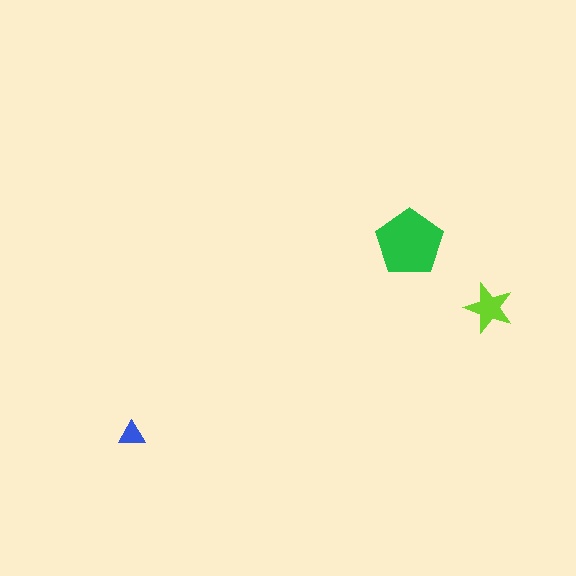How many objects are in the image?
There are 3 objects in the image.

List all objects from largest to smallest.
The green pentagon, the lime star, the blue triangle.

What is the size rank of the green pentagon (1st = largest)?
1st.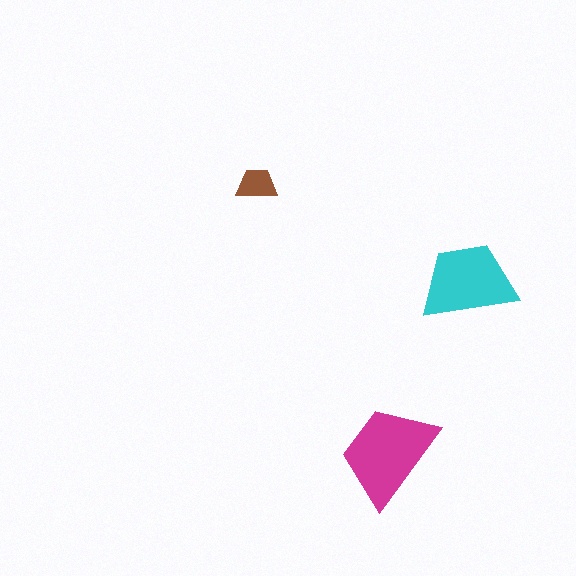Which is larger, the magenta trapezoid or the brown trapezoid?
The magenta one.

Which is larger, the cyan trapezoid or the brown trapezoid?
The cyan one.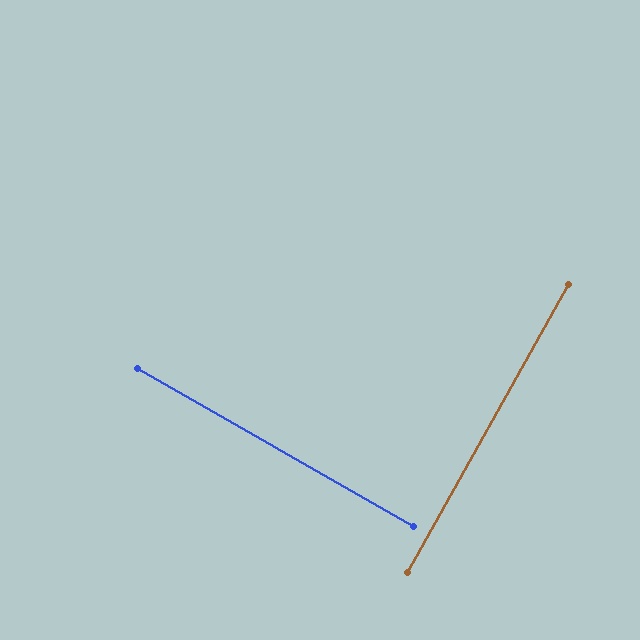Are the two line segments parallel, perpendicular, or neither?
Perpendicular — they meet at approximately 89°.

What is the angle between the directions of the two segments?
Approximately 89 degrees.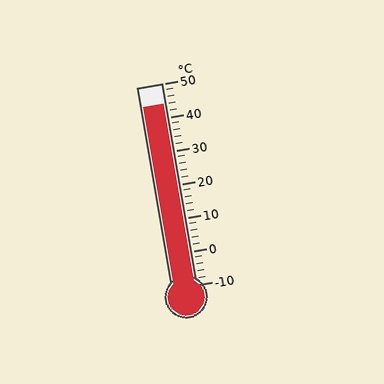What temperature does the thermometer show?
The thermometer shows approximately 44°C.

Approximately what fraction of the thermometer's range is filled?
The thermometer is filled to approximately 90% of its range.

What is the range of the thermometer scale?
The thermometer scale ranges from -10°C to 50°C.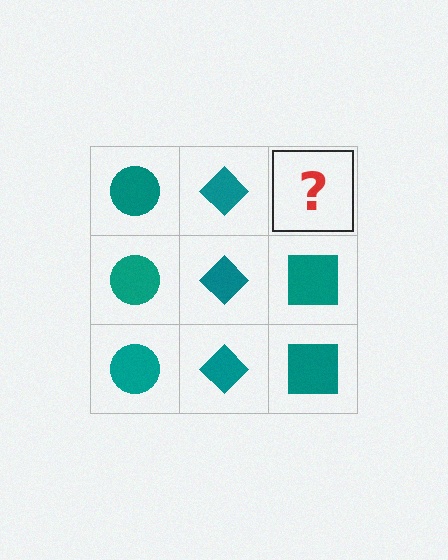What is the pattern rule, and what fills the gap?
The rule is that each column has a consistent shape. The gap should be filled with a teal square.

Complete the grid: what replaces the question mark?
The question mark should be replaced with a teal square.